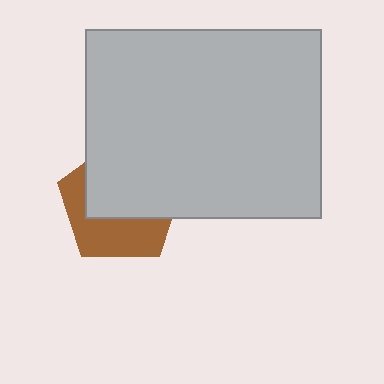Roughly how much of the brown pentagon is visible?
A small part of it is visible (roughly 43%).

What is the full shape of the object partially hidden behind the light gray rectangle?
The partially hidden object is a brown pentagon.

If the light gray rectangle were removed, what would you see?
You would see the complete brown pentagon.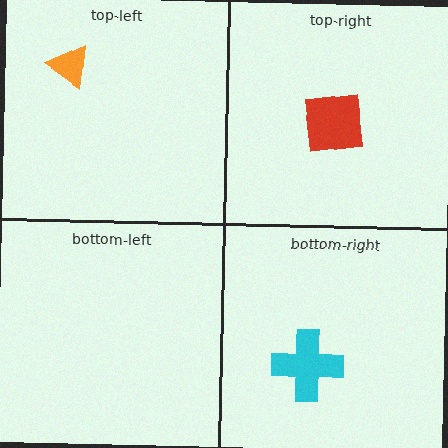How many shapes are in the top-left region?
1.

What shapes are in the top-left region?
The orange triangle.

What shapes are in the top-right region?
The red square.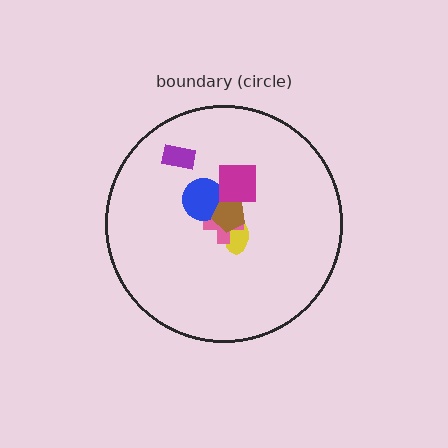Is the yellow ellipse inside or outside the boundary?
Inside.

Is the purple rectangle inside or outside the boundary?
Inside.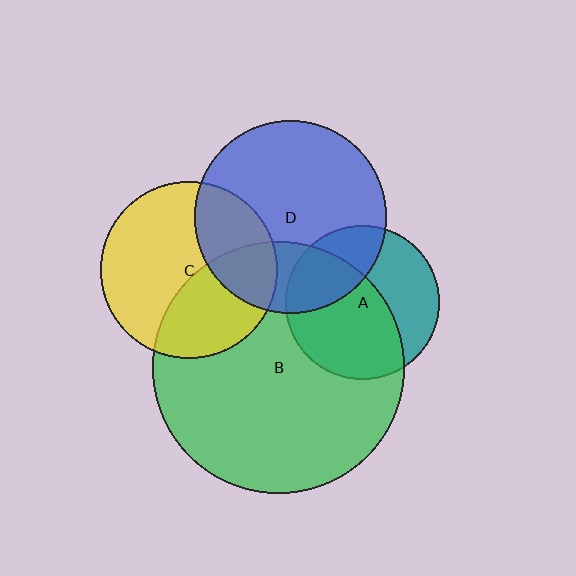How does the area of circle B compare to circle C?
Approximately 2.0 times.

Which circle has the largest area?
Circle B (green).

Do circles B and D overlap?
Yes.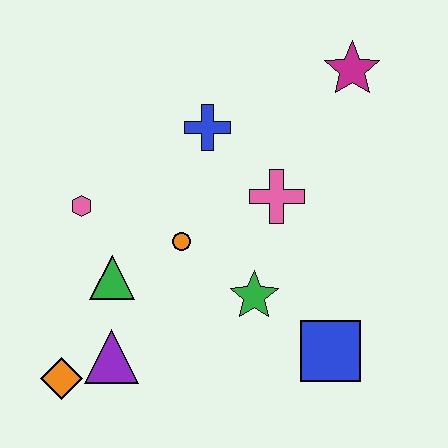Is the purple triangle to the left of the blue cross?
Yes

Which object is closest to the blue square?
The green star is closest to the blue square.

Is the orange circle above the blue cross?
No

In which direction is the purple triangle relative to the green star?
The purple triangle is to the left of the green star.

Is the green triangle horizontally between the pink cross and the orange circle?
No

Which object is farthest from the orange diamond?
The magenta star is farthest from the orange diamond.